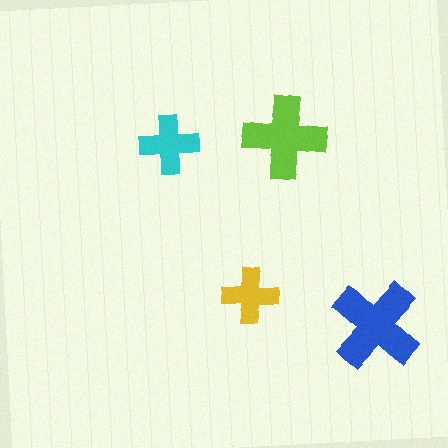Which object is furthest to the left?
The cyan cross is leftmost.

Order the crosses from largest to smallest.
the blue one, the lime one, the cyan one, the yellow one.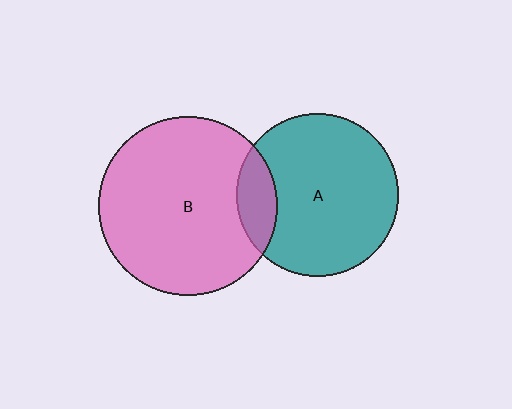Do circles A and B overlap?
Yes.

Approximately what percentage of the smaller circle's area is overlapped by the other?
Approximately 15%.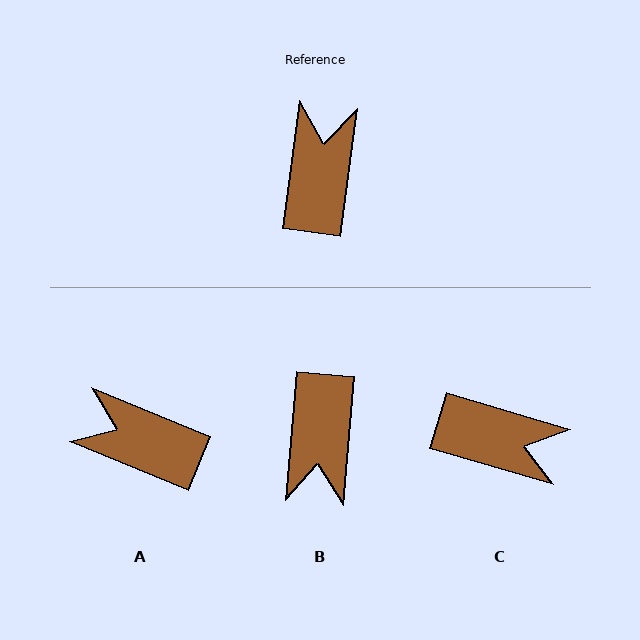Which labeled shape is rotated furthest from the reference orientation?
B, about 177 degrees away.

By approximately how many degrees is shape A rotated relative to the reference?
Approximately 76 degrees counter-clockwise.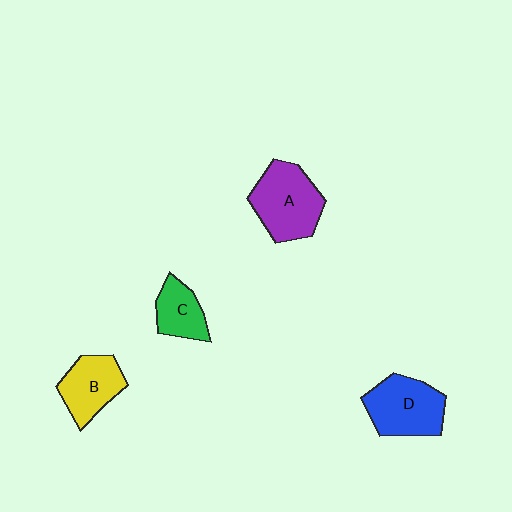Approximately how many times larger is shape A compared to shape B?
Approximately 1.3 times.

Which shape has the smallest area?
Shape C (green).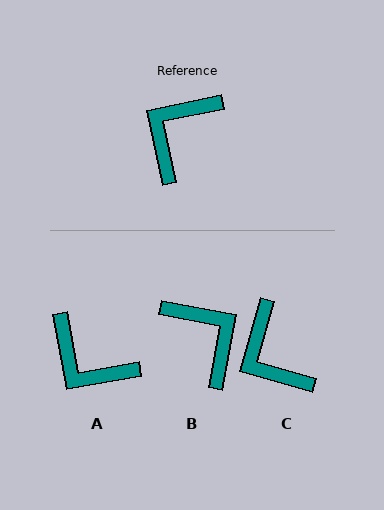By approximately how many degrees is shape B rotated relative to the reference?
Approximately 113 degrees clockwise.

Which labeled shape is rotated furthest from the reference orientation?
B, about 113 degrees away.